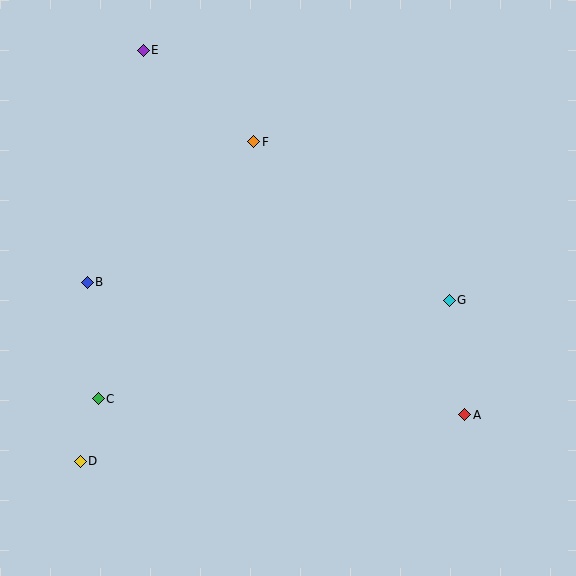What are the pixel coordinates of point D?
Point D is at (80, 461).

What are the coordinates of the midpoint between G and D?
The midpoint between G and D is at (265, 381).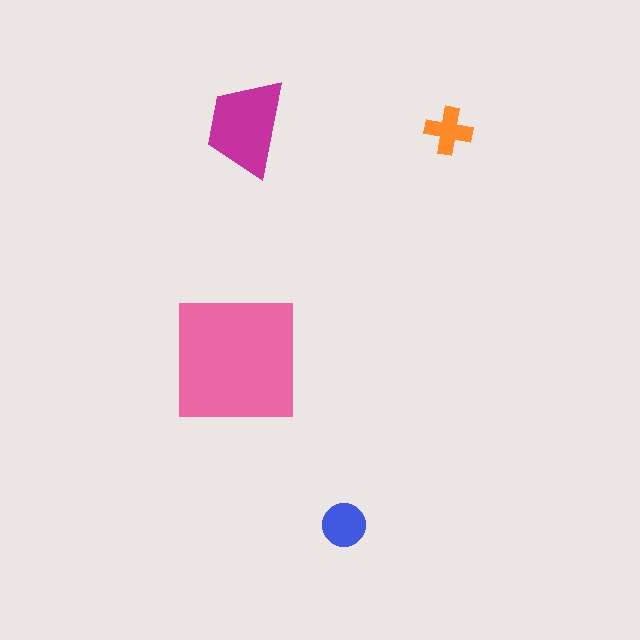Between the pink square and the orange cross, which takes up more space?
The pink square.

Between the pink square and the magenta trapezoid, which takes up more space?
The pink square.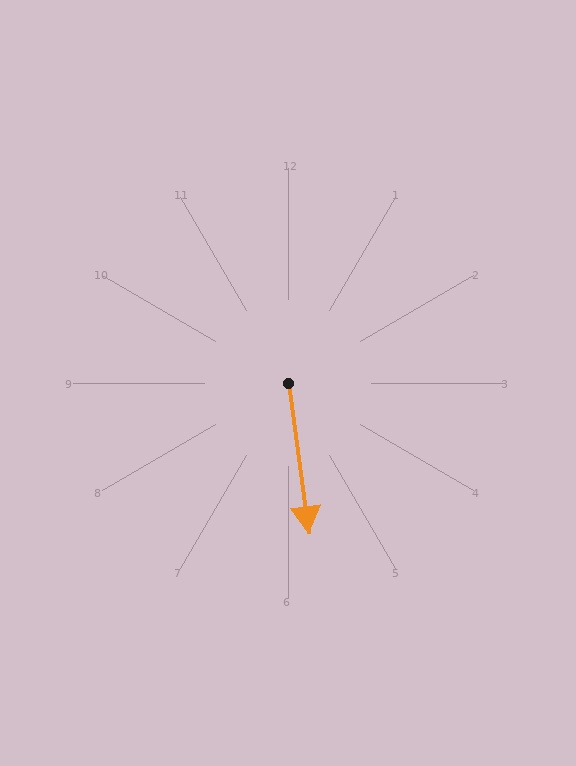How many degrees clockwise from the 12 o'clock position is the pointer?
Approximately 172 degrees.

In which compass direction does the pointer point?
South.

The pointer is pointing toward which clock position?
Roughly 6 o'clock.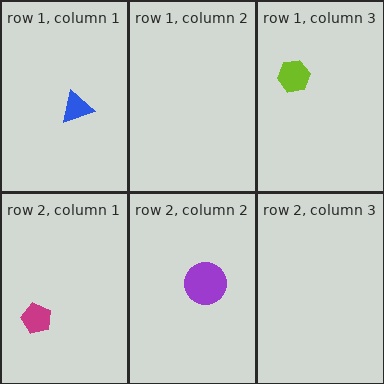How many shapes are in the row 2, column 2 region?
1.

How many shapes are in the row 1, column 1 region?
1.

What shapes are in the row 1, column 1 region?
The blue triangle.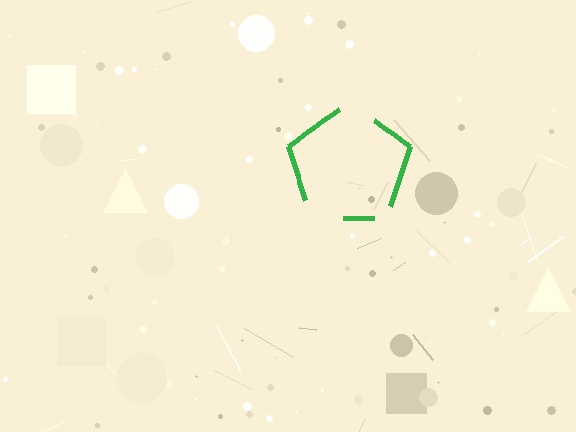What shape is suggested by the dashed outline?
The dashed outline suggests a pentagon.